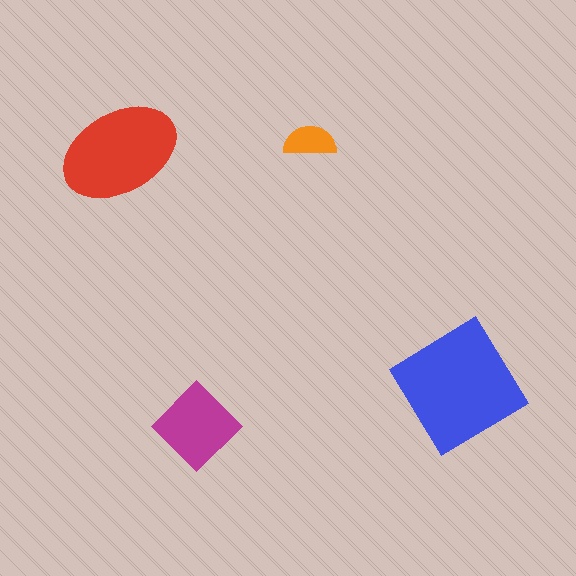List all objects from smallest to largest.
The orange semicircle, the magenta diamond, the red ellipse, the blue diamond.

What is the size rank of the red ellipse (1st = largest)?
2nd.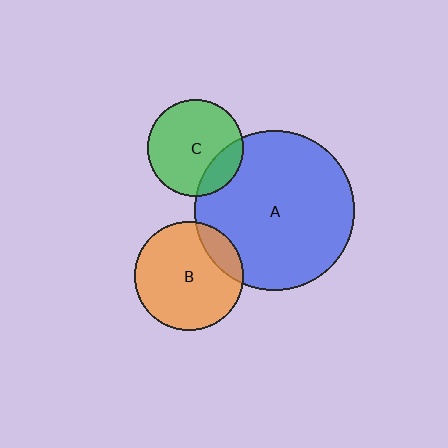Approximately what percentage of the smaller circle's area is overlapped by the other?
Approximately 20%.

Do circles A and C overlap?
Yes.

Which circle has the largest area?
Circle A (blue).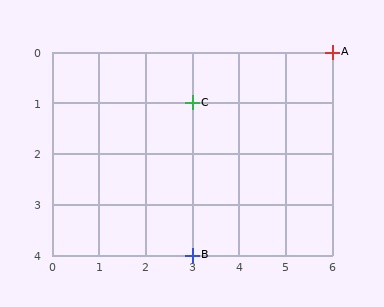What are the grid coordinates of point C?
Point C is at grid coordinates (3, 1).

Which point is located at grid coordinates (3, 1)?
Point C is at (3, 1).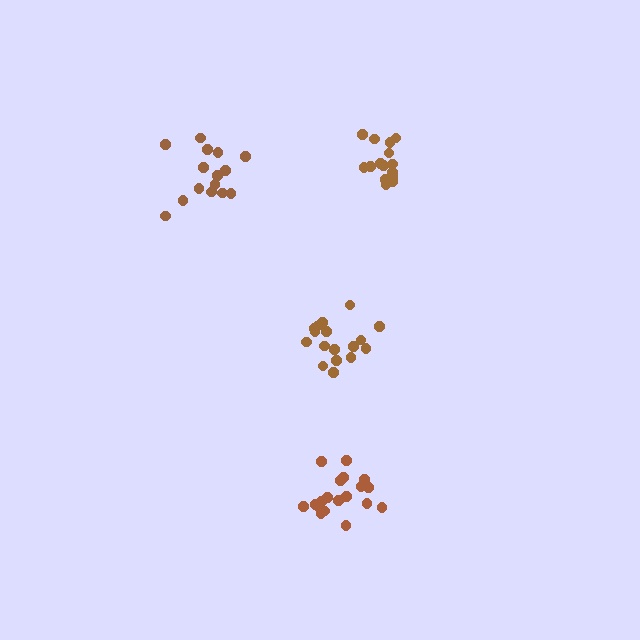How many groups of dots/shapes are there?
There are 4 groups.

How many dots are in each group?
Group 1: 16 dots, Group 2: 20 dots, Group 3: 17 dots, Group 4: 15 dots (68 total).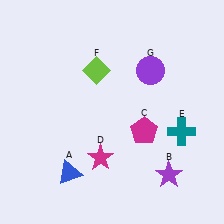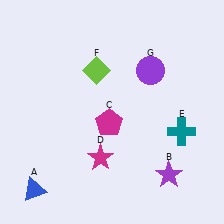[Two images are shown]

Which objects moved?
The objects that moved are: the blue triangle (A), the magenta pentagon (C).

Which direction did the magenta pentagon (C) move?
The magenta pentagon (C) moved left.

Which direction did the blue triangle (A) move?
The blue triangle (A) moved left.